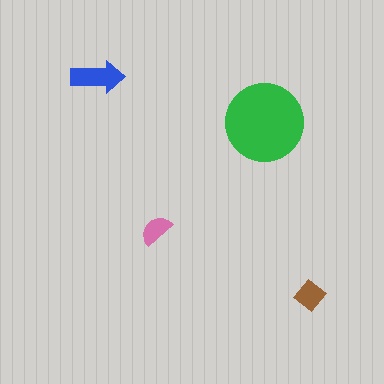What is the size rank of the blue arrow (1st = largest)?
2nd.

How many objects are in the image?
There are 4 objects in the image.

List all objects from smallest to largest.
The pink semicircle, the brown diamond, the blue arrow, the green circle.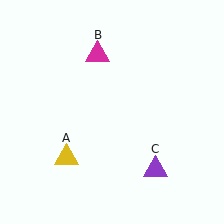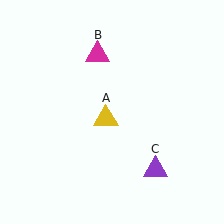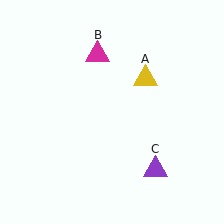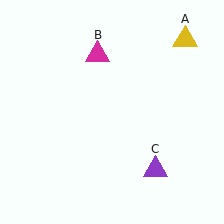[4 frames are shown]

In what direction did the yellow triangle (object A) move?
The yellow triangle (object A) moved up and to the right.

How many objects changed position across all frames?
1 object changed position: yellow triangle (object A).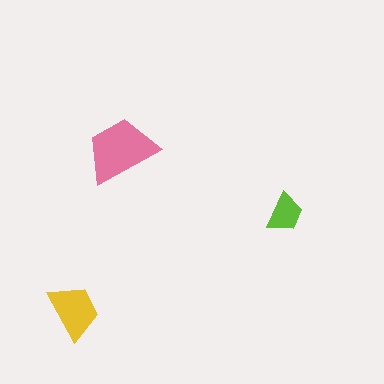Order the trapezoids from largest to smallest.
the pink one, the yellow one, the lime one.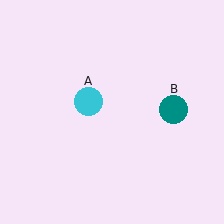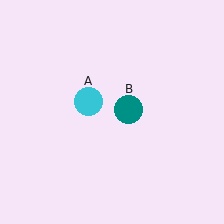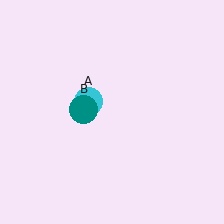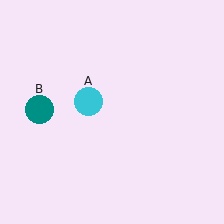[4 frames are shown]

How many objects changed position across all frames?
1 object changed position: teal circle (object B).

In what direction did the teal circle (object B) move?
The teal circle (object B) moved left.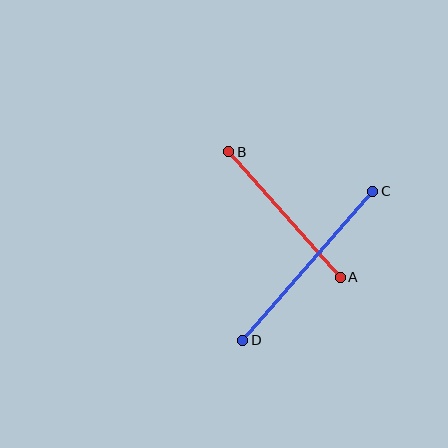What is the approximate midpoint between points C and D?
The midpoint is at approximately (308, 266) pixels.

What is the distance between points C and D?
The distance is approximately 198 pixels.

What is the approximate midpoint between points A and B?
The midpoint is at approximately (285, 215) pixels.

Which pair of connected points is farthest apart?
Points C and D are farthest apart.